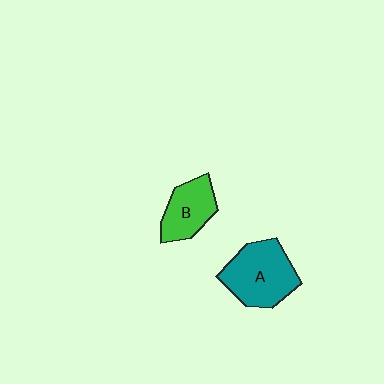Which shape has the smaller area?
Shape B (green).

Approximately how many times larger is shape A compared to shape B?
Approximately 1.5 times.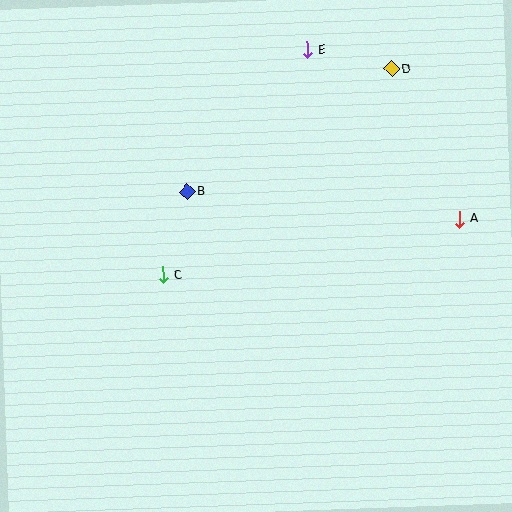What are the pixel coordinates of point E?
Point E is at (308, 50).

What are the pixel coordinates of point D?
Point D is at (392, 69).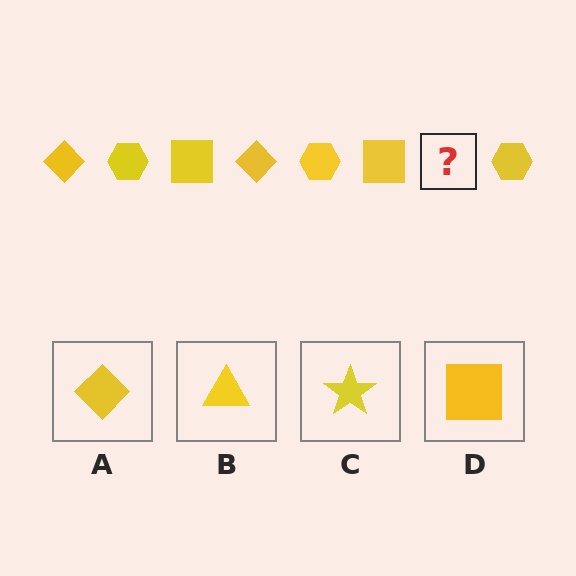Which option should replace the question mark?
Option A.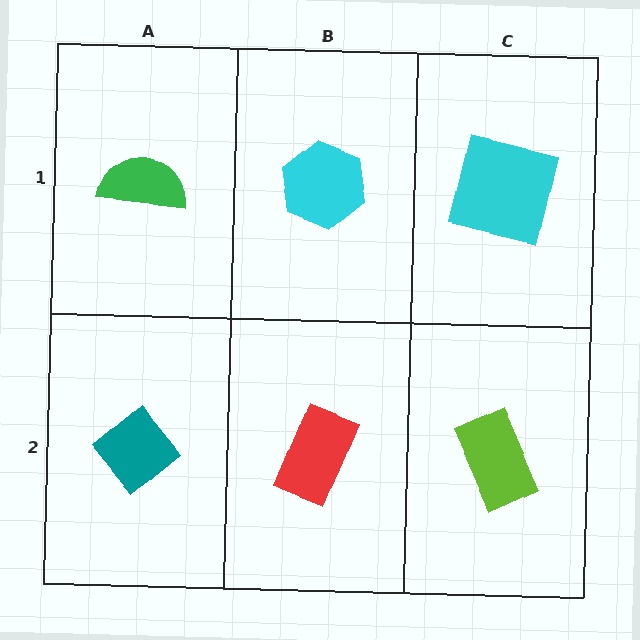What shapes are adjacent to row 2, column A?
A green semicircle (row 1, column A), a red rectangle (row 2, column B).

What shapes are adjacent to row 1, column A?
A teal diamond (row 2, column A), a cyan hexagon (row 1, column B).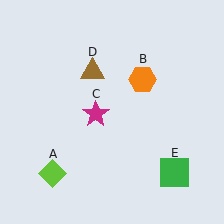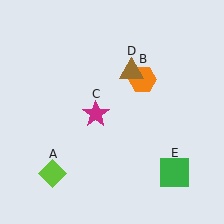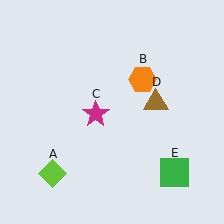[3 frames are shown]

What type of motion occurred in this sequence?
The brown triangle (object D) rotated clockwise around the center of the scene.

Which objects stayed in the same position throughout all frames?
Lime diamond (object A) and orange hexagon (object B) and magenta star (object C) and green square (object E) remained stationary.